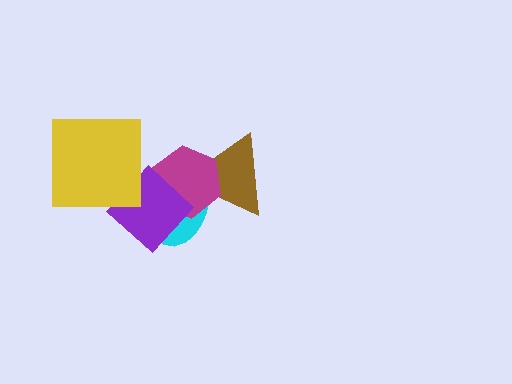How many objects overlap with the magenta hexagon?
3 objects overlap with the magenta hexagon.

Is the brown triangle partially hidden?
Yes, it is partially covered by another shape.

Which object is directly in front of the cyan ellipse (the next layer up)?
The magenta hexagon is directly in front of the cyan ellipse.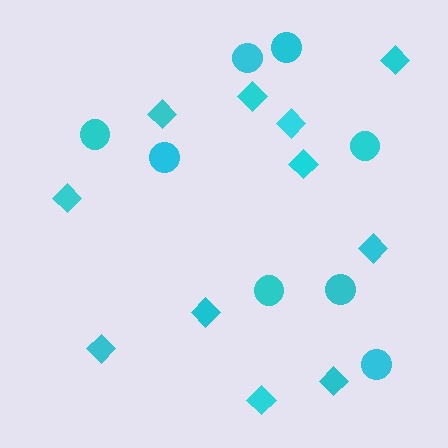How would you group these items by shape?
There are 2 groups: one group of diamonds (11) and one group of circles (8).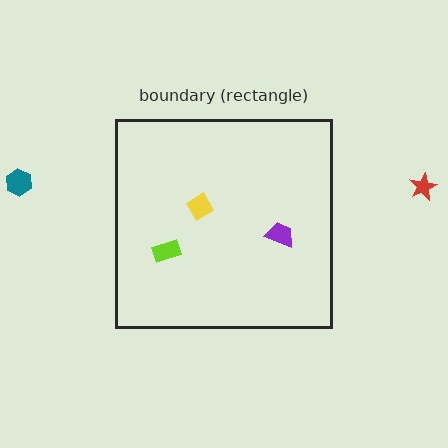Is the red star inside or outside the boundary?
Outside.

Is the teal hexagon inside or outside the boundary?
Outside.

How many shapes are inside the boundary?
3 inside, 2 outside.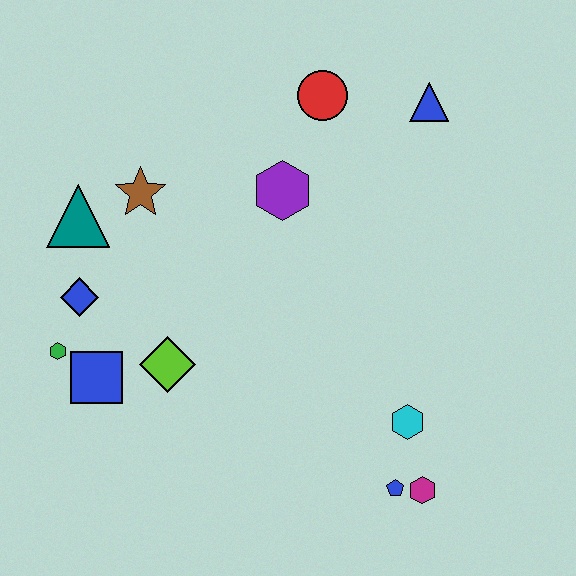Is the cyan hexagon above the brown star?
No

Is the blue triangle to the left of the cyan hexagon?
No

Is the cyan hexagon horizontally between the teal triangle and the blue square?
No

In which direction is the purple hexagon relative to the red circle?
The purple hexagon is below the red circle.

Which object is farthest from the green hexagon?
The blue triangle is farthest from the green hexagon.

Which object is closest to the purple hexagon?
The red circle is closest to the purple hexagon.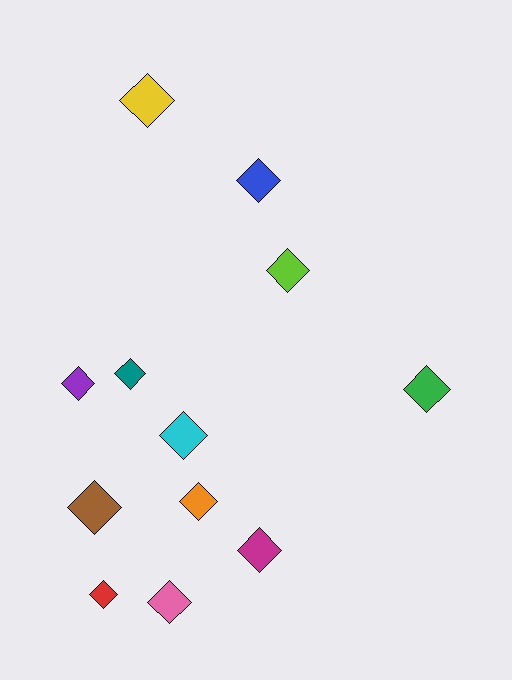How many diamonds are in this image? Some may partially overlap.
There are 12 diamonds.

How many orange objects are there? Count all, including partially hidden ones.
There is 1 orange object.